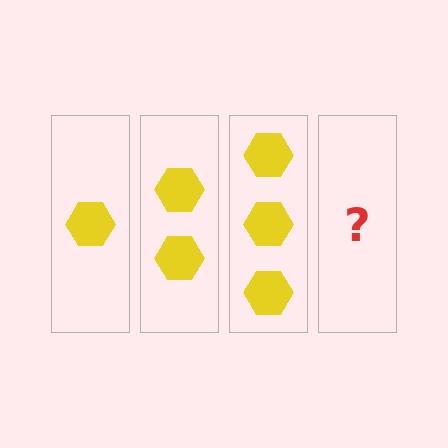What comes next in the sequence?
The next element should be 4 hexagons.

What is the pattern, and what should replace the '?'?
The pattern is that each step adds one more hexagon. The '?' should be 4 hexagons.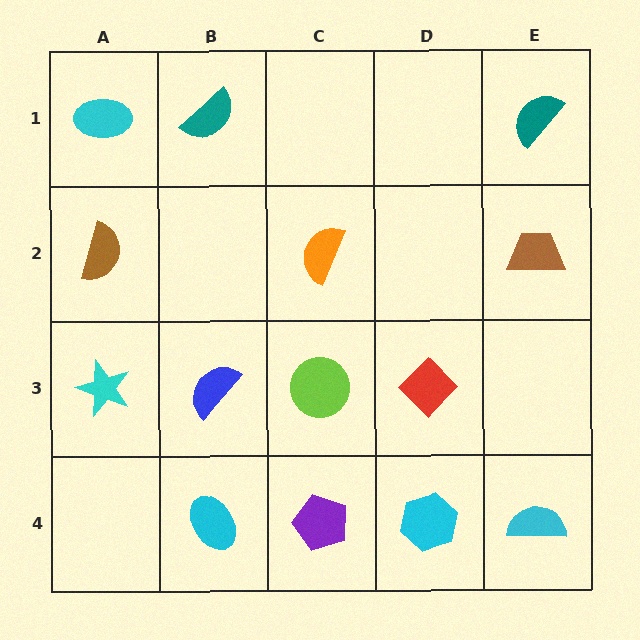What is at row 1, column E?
A teal semicircle.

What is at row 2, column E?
A brown trapezoid.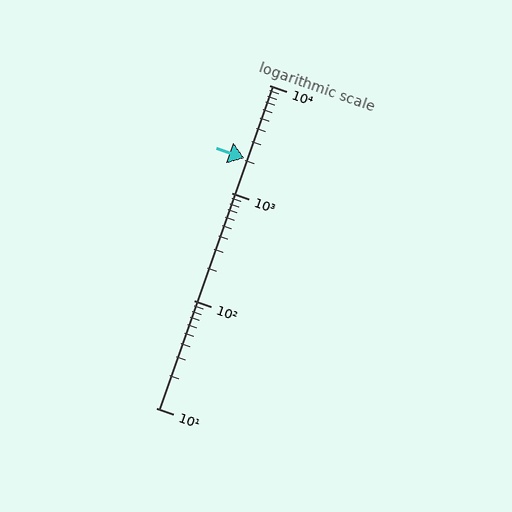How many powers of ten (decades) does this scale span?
The scale spans 3 decades, from 10 to 10000.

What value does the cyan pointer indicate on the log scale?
The pointer indicates approximately 2100.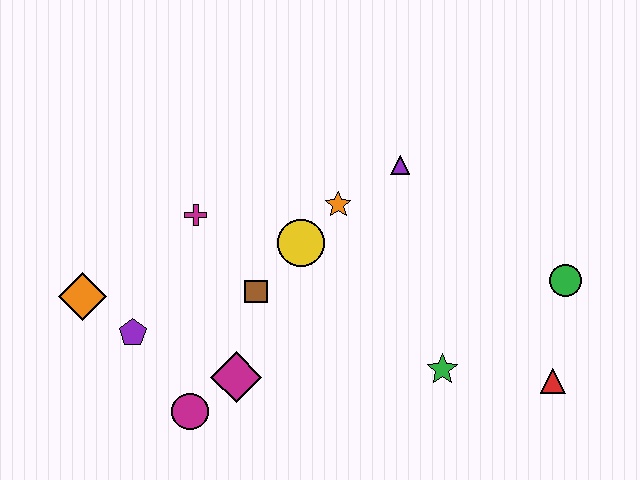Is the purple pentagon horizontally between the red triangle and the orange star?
No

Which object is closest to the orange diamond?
The purple pentagon is closest to the orange diamond.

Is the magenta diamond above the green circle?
No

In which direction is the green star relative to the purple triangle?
The green star is below the purple triangle.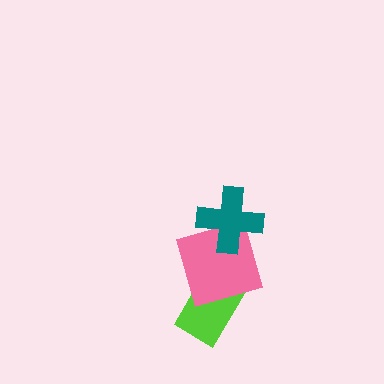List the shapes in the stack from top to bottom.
From top to bottom: the teal cross, the pink square, the lime rectangle.